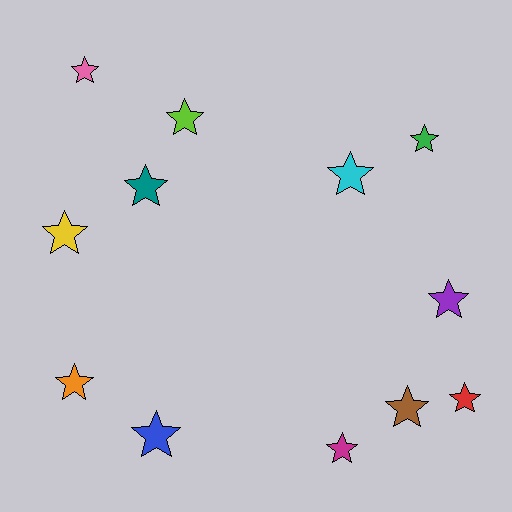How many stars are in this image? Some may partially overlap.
There are 12 stars.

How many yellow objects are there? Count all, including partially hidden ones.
There is 1 yellow object.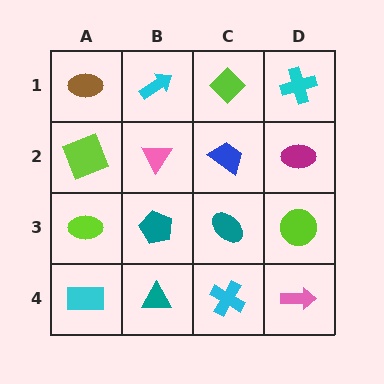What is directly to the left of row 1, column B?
A brown ellipse.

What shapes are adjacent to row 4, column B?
A teal pentagon (row 3, column B), a cyan rectangle (row 4, column A), a cyan cross (row 4, column C).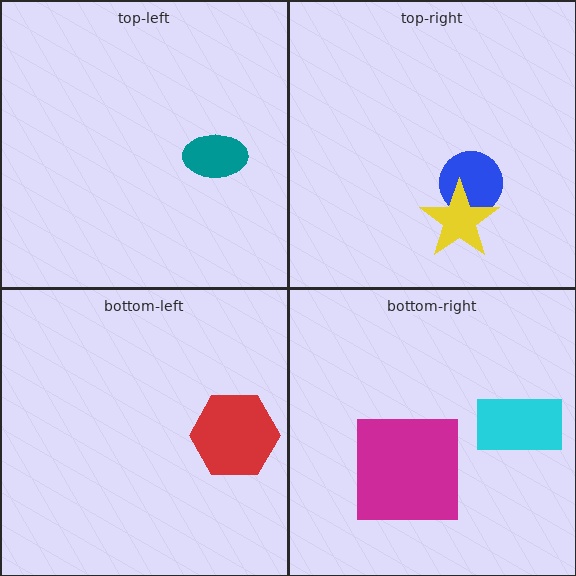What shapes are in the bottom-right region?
The cyan rectangle, the magenta square.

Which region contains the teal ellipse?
The top-left region.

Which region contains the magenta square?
The bottom-right region.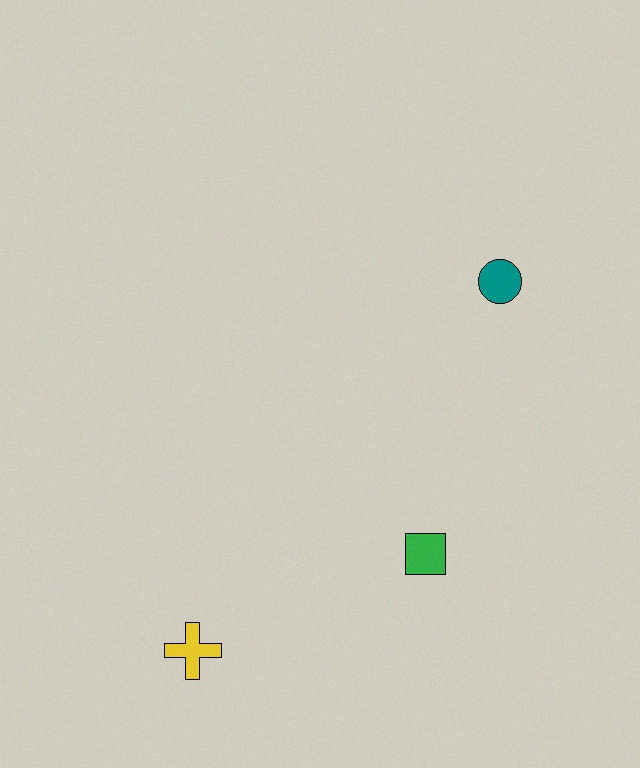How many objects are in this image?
There are 3 objects.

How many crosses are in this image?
There is 1 cross.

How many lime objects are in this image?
There are no lime objects.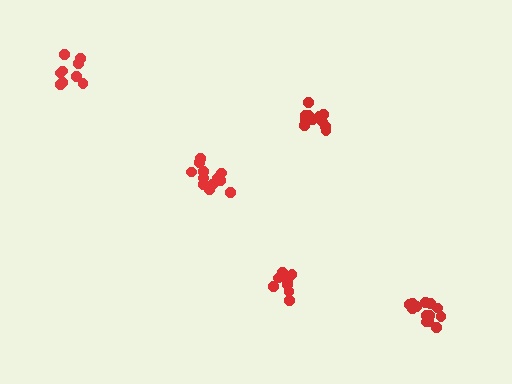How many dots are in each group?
Group 1: 10 dots, Group 2: 9 dots, Group 3: 13 dots, Group 4: 14 dots, Group 5: 11 dots (57 total).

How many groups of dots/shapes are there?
There are 5 groups.